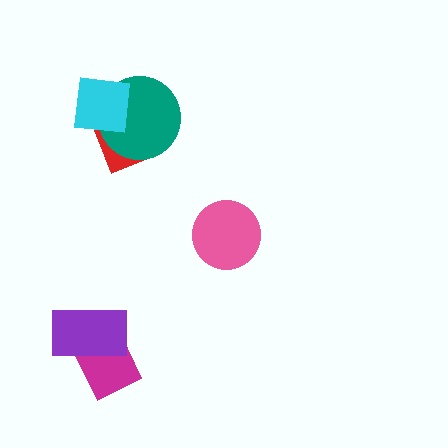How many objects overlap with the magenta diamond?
1 object overlaps with the magenta diamond.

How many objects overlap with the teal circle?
2 objects overlap with the teal circle.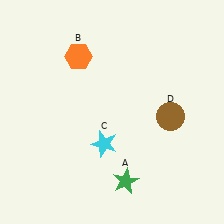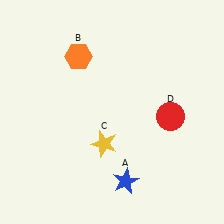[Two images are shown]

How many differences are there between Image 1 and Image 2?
There are 3 differences between the two images.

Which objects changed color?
A changed from green to blue. C changed from cyan to yellow. D changed from brown to red.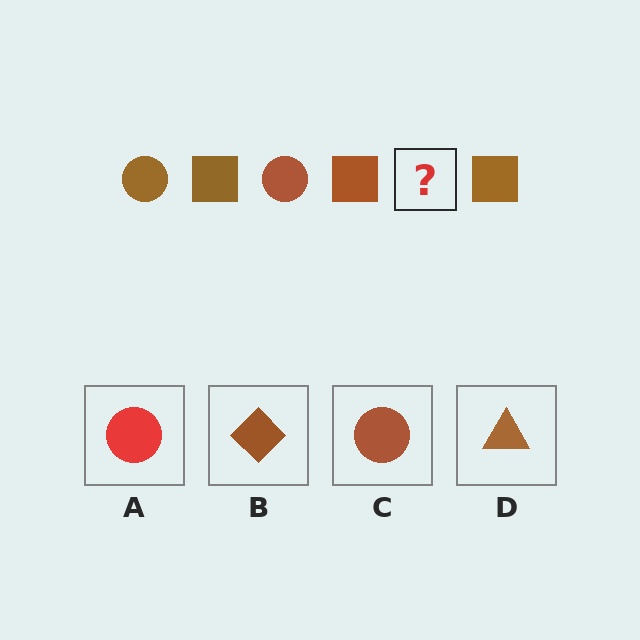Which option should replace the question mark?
Option C.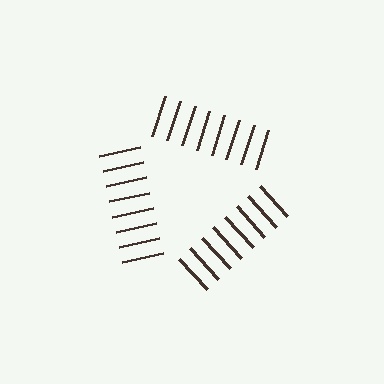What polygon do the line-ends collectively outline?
An illusory triangle — the line segments terminate on its edges but no continuous stroke is drawn.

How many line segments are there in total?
24 — 8 along each of the 3 edges.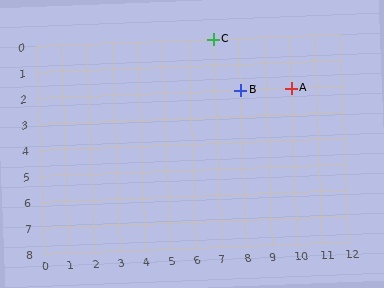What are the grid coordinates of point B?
Point B is at grid coordinates (8, 2).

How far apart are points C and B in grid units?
Points C and B are 1 column and 2 rows apart (about 2.2 grid units diagonally).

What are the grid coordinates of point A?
Point A is at grid coordinates (10, 2).